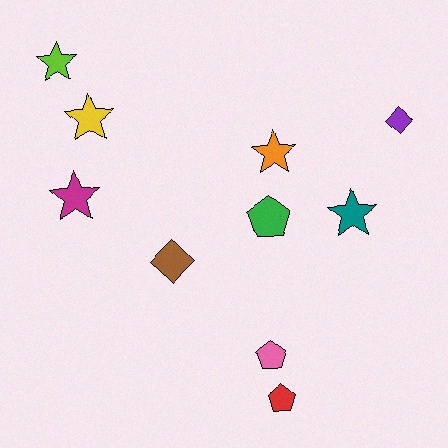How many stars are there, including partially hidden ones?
There are 5 stars.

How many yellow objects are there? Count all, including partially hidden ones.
There is 1 yellow object.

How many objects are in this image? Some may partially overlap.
There are 10 objects.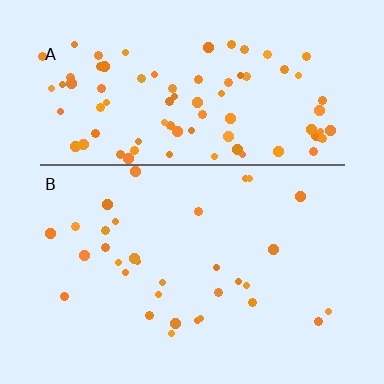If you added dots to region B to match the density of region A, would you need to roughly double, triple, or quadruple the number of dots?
Approximately triple.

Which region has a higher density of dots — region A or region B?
A (the top).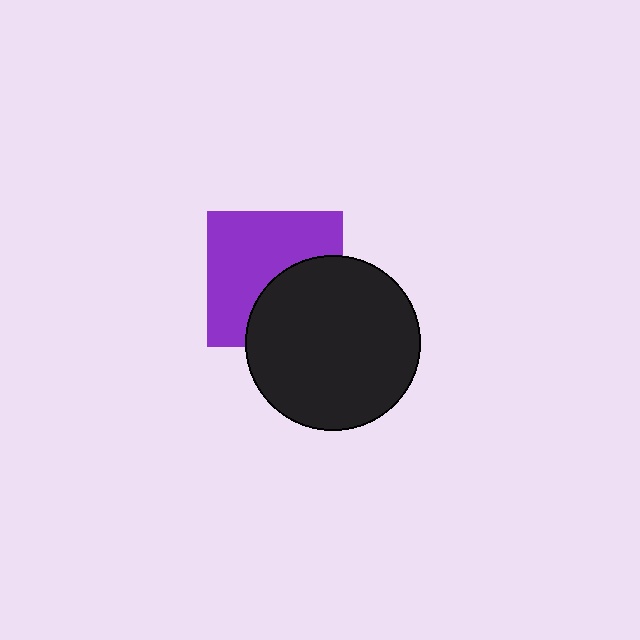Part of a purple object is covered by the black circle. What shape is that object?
It is a square.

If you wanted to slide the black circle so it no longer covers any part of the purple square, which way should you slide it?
Slide it toward the lower-right — that is the most direct way to separate the two shapes.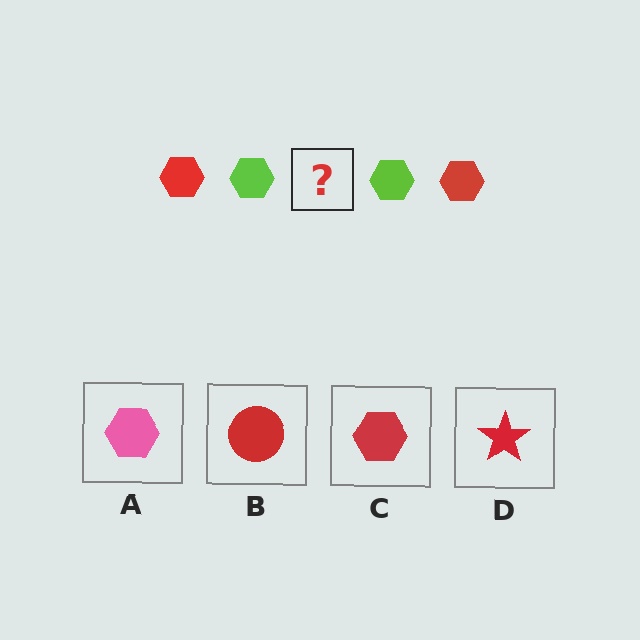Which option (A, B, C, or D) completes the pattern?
C.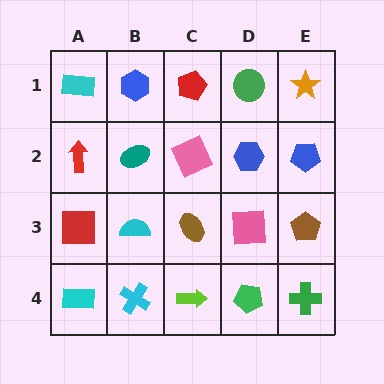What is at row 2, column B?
A teal ellipse.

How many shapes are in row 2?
5 shapes.